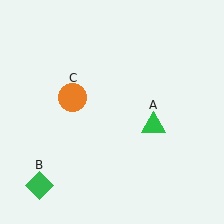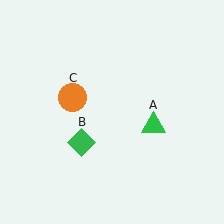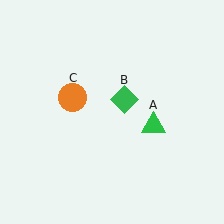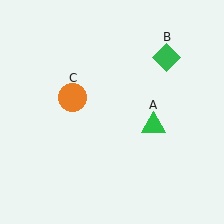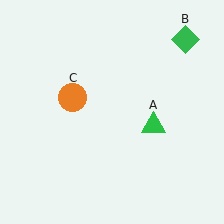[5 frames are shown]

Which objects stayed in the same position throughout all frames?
Green triangle (object A) and orange circle (object C) remained stationary.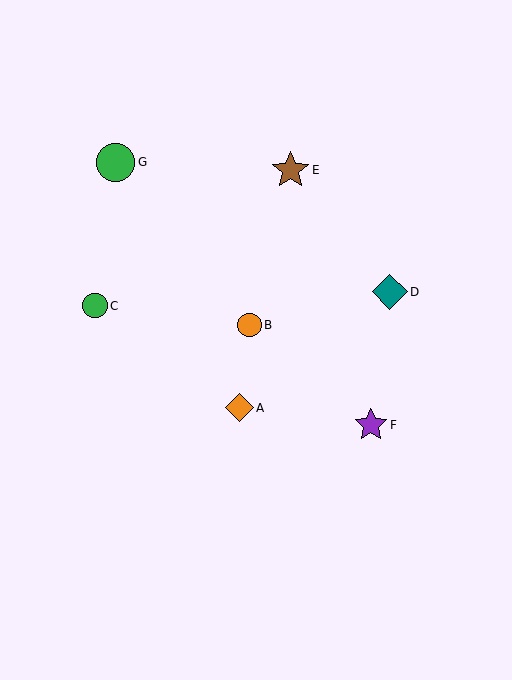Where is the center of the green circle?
The center of the green circle is at (115, 162).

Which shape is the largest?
The green circle (labeled G) is the largest.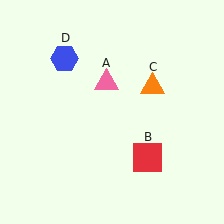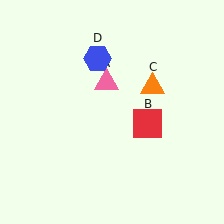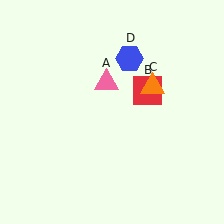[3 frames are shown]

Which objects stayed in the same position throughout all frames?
Pink triangle (object A) and orange triangle (object C) remained stationary.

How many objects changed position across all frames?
2 objects changed position: red square (object B), blue hexagon (object D).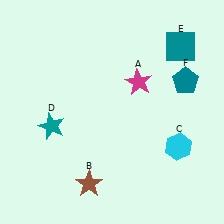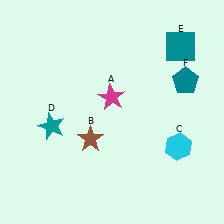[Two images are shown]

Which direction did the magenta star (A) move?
The magenta star (A) moved left.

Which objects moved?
The objects that moved are: the magenta star (A), the brown star (B).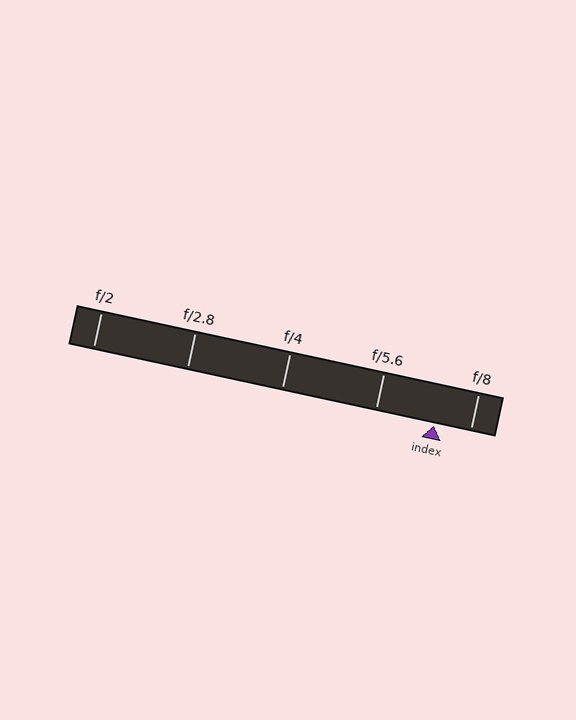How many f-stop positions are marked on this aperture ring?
There are 5 f-stop positions marked.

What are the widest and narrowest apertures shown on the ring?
The widest aperture shown is f/2 and the narrowest is f/8.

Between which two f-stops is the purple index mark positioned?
The index mark is between f/5.6 and f/8.